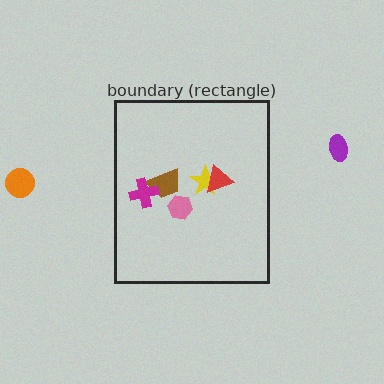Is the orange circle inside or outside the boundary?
Outside.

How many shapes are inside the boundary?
5 inside, 2 outside.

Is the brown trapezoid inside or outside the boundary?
Inside.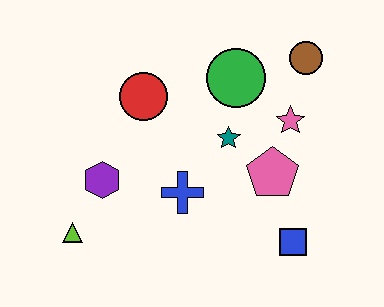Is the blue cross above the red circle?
No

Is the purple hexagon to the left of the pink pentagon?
Yes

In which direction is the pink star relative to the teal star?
The pink star is to the right of the teal star.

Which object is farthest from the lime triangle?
The brown circle is farthest from the lime triangle.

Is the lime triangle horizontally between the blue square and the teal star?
No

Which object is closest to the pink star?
The pink pentagon is closest to the pink star.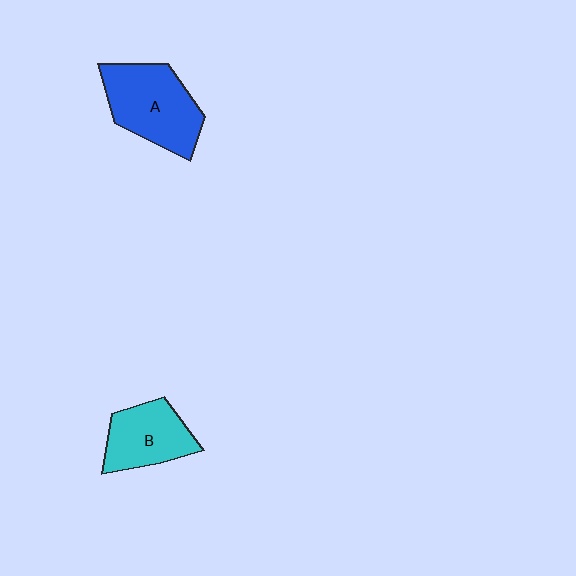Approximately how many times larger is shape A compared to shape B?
Approximately 1.4 times.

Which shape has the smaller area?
Shape B (cyan).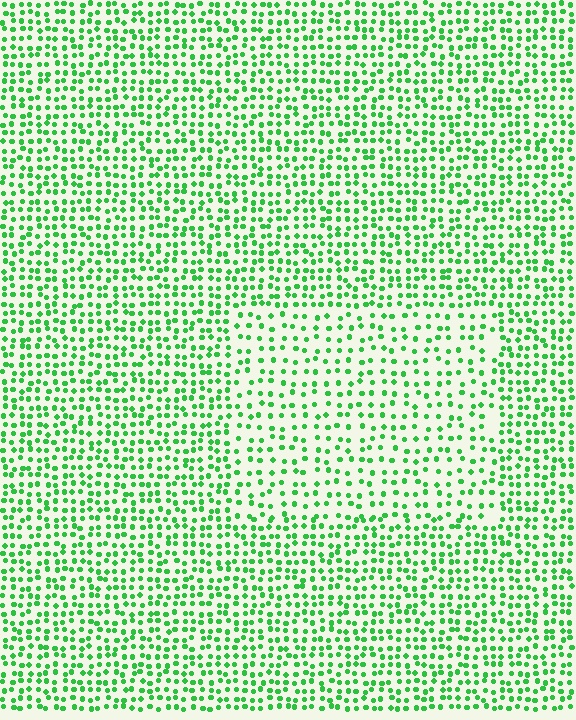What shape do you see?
I see a rectangle.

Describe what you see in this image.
The image contains small green elements arranged at two different densities. A rectangle-shaped region is visible where the elements are less densely packed than the surrounding area.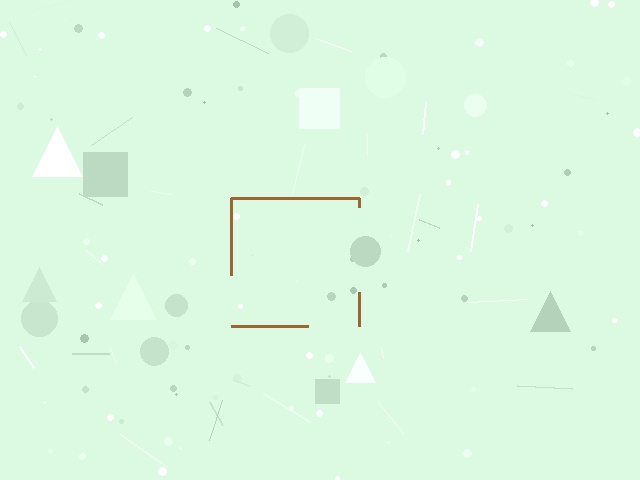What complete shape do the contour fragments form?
The contour fragments form a square.